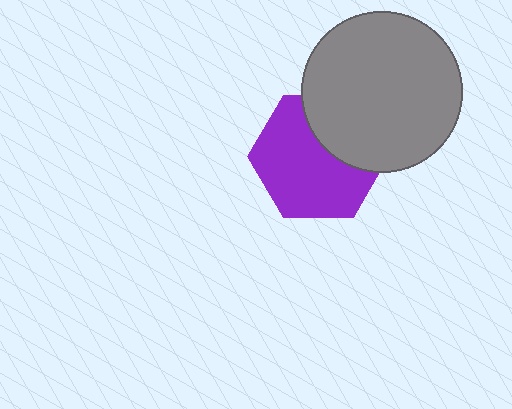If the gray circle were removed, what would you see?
You would see the complete purple hexagon.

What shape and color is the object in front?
The object in front is a gray circle.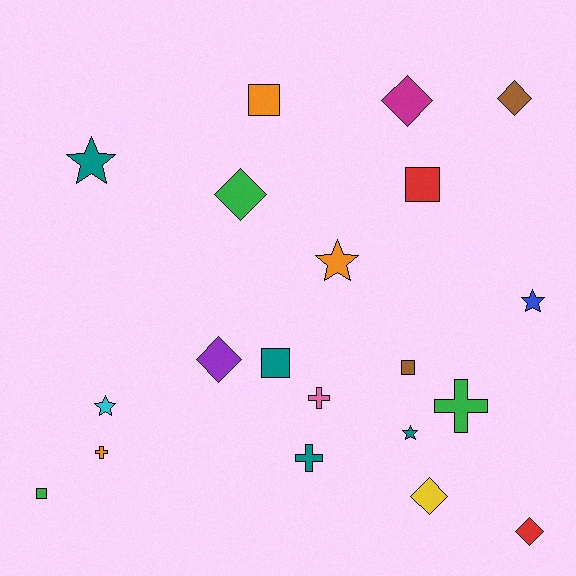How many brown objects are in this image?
There are 2 brown objects.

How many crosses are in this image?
There are 4 crosses.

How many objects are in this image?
There are 20 objects.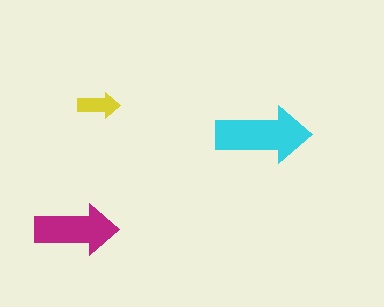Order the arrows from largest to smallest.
the cyan one, the magenta one, the yellow one.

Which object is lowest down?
The magenta arrow is bottommost.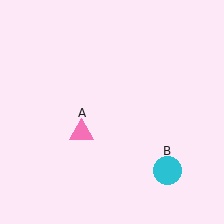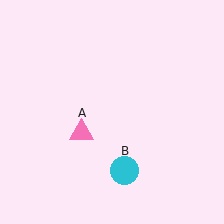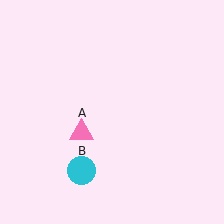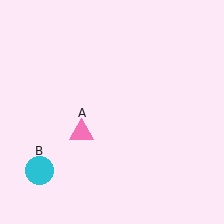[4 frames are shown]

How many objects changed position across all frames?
1 object changed position: cyan circle (object B).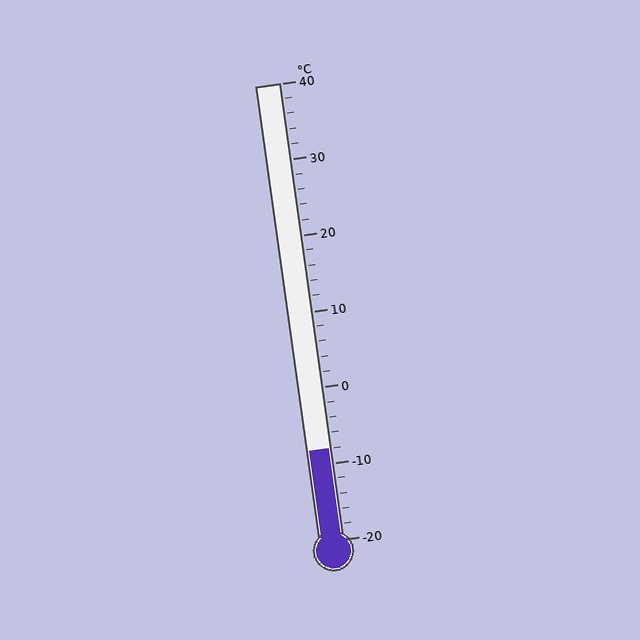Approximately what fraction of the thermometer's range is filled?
The thermometer is filled to approximately 20% of its range.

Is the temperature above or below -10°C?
The temperature is above -10°C.